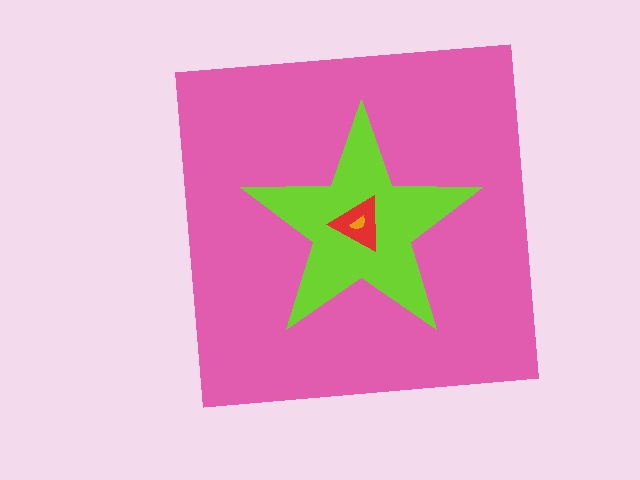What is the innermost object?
The orange semicircle.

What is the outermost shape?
The pink square.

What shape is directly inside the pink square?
The lime star.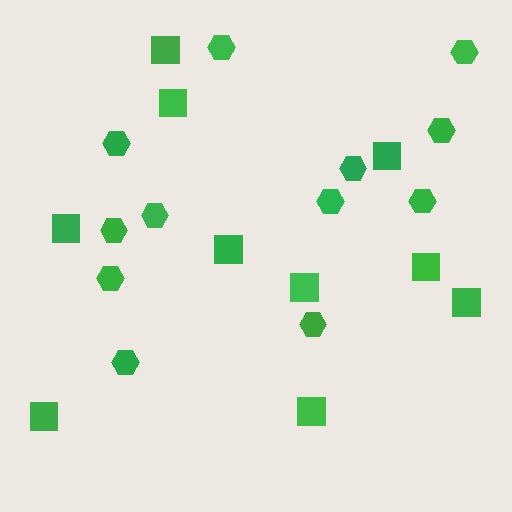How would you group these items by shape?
There are 2 groups: one group of squares (10) and one group of hexagons (12).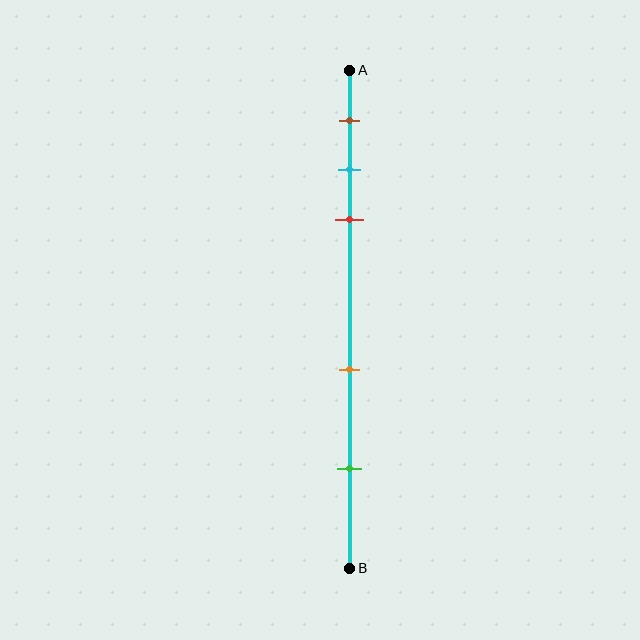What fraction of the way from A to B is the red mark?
The red mark is approximately 30% (0.3) of the way from A to B.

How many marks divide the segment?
There are 5 marks dividing the segment.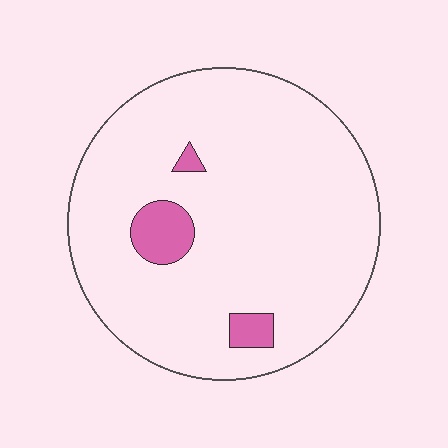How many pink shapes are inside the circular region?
3.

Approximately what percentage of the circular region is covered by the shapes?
Approximately 5%.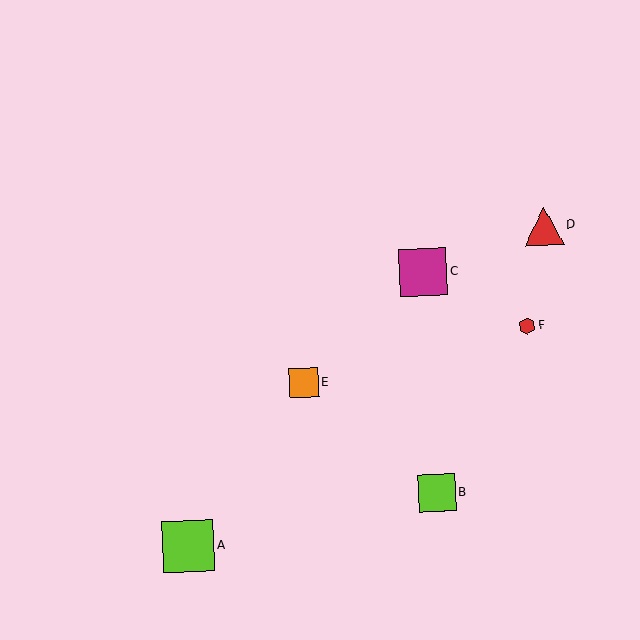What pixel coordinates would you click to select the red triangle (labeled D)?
Click at (544, 226) to select the red triangle D.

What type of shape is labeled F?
Shape F is a red hexagon.